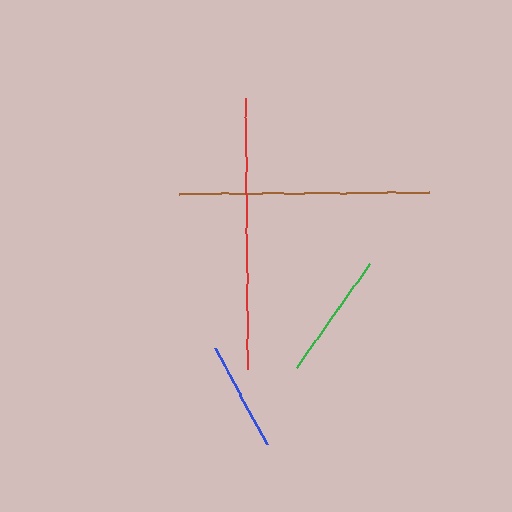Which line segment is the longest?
The red line is the longest at approximately 272 pixels.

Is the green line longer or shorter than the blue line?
The green line is longer than the blue line.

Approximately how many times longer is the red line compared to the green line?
The red line is approximately 2.1 times the length of the green line.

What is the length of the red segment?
The red segment is approximately 272 pixels long.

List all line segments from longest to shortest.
From longest to shortest: red, brown, green, blue.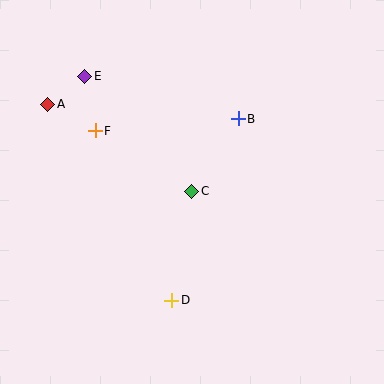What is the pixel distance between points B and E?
The distance between B and E is 159 pixels.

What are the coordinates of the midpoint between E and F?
The midpoint between E and F is at (90, 104).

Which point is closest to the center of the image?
Point C at (192, 191) is closest to the center.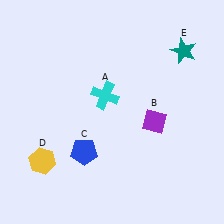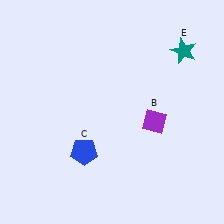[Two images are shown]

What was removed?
The yellow hexagon (D), the cyan cross (A) were removed in Image 2.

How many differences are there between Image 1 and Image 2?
There are 2 differences between the two images.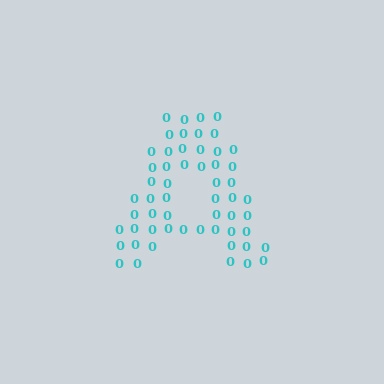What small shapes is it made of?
It is made of small digit 0's.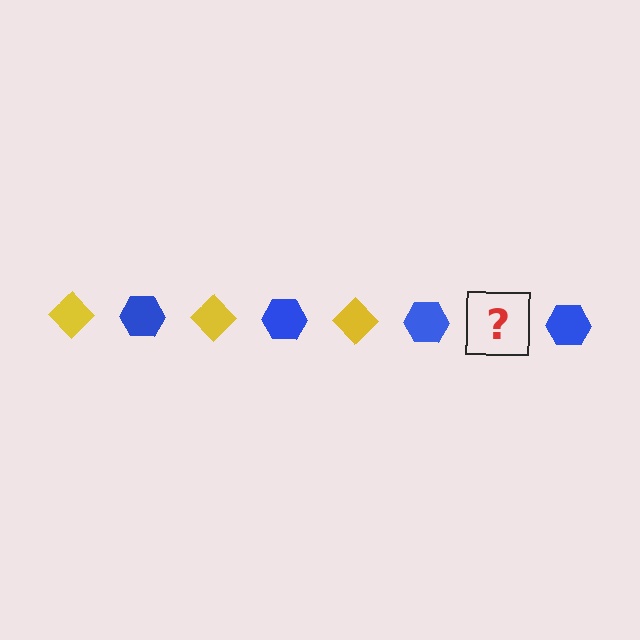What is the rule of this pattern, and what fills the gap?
The rule is that the pattern alternates between yellow diamond and blue hexagon. The gap should be filled with a yellow diamond.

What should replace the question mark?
The question mark should be replaced with a yellow diamond.